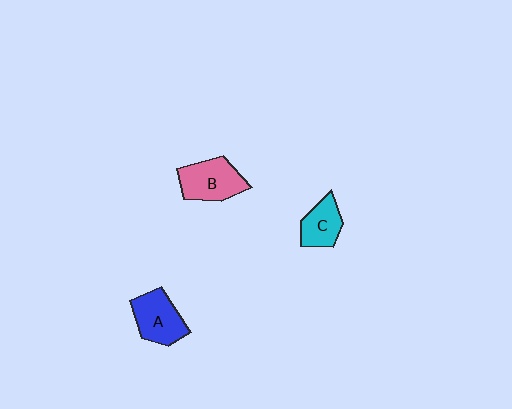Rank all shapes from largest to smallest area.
From largest to smallest: B (pink), A (blue), C (cyan).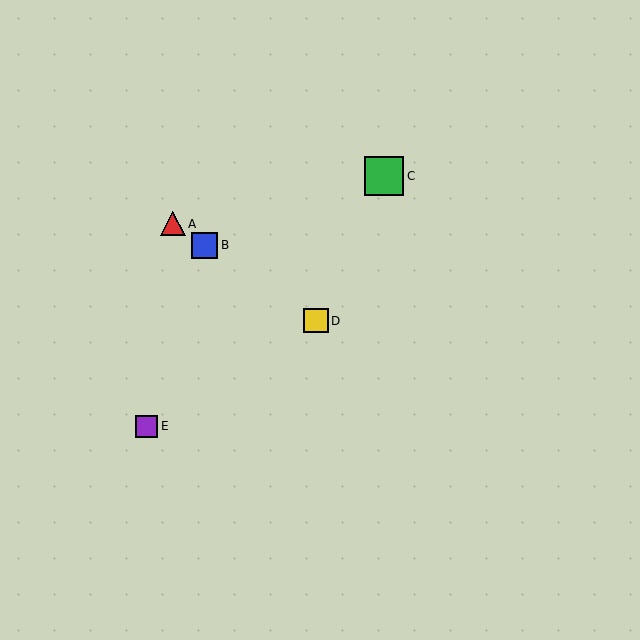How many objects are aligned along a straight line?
3 objects (A, B, D) are aligned along a straight line.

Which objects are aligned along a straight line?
Objects A, B, D are aligned along a straight line.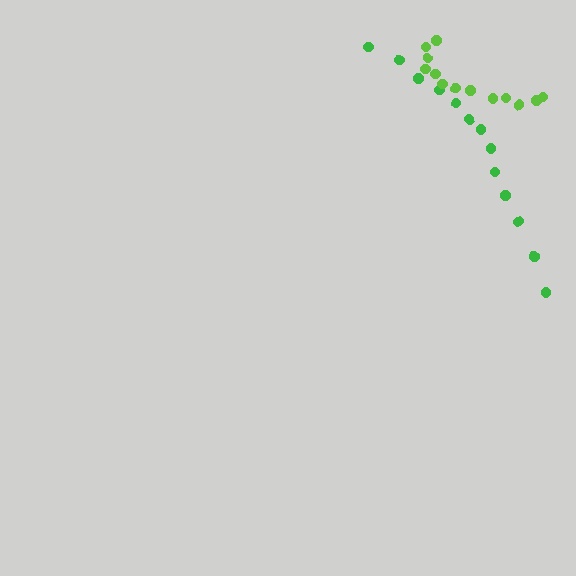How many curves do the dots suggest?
There are 2 distinct paths.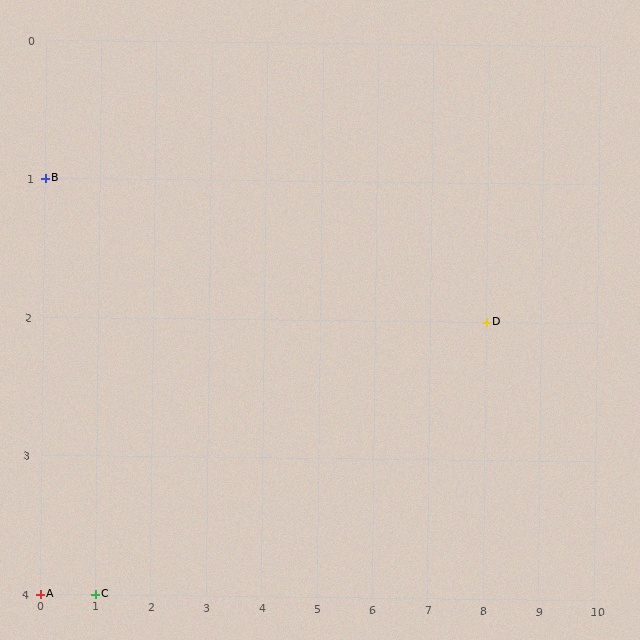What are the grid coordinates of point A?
Point A is at grid coordinates (0, 4).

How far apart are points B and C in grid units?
Points B and C are 1 column and 3 rows apart (about 3.2 grid units diagonally).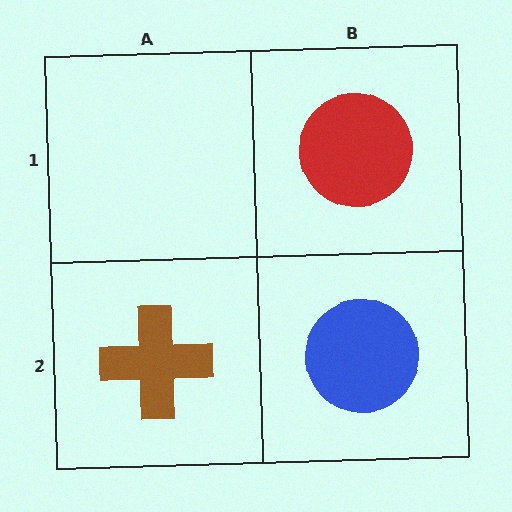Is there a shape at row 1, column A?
No, that cell is empty.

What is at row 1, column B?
A red circle.